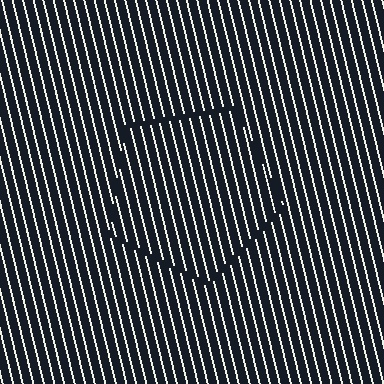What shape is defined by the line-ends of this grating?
An illusory pentagon. The interior of the shape contains the same grating, shifted by half a period — the contour is defined by the phase discontinuity where line-ends from the inner and outer gratings abut.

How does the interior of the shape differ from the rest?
The interior of the shape contains the same grating, shifted by half a period — the contour is defined by the phase discontinuity where line-ends from the inner and outer gratings abut.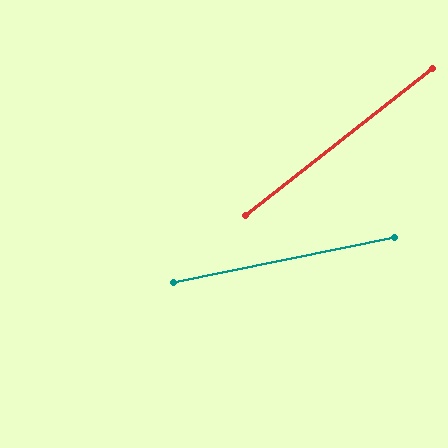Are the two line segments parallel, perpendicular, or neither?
Neither parallel nor perpendicular — they differ by about 26°.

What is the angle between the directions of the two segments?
Approximately 26 degrees.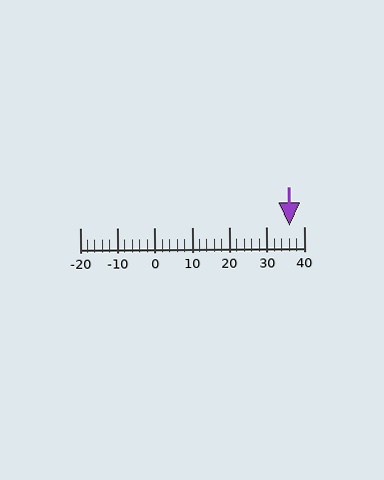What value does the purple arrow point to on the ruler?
The purple arrow points to approximately 36.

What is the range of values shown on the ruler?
The ruler shows values from -20 to 40.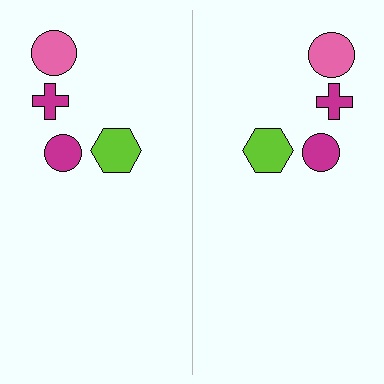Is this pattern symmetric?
Yes, this pattern has bilateral (reflection) symmetry.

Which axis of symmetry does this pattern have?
The pattern has a vertical axis of symmetry running through the center of the image.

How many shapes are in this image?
There are 8 shapes in this image.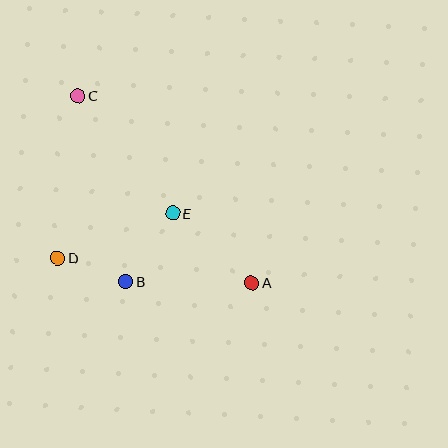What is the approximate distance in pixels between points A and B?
The distance between A and B is approximately 126 pixels.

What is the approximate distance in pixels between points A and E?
The distance between A and E is approximately 105 pixels.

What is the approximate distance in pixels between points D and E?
The distance between D and E is approximately 123 pixels.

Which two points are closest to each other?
Points B and D are closest to each other.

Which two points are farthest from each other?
Points A and C are farthest from each other.